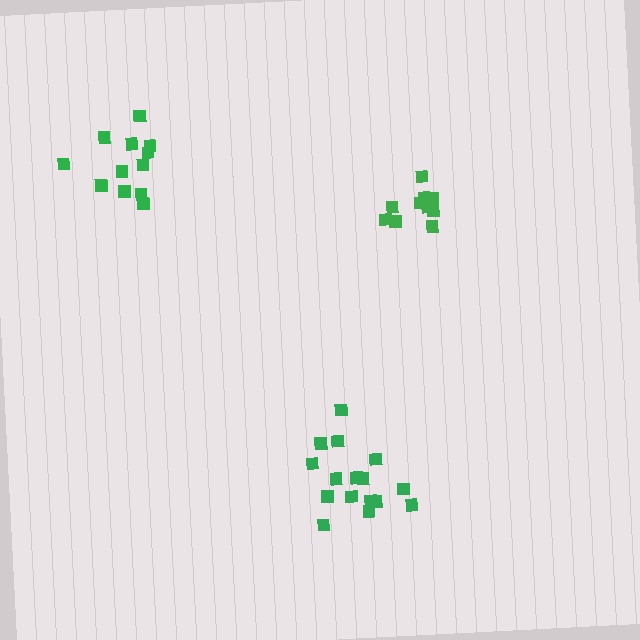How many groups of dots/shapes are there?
There are 3 groups.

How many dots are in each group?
Group 1: 12 dots, Group 2: 16 dots, Group 3: 11 dots (39 total).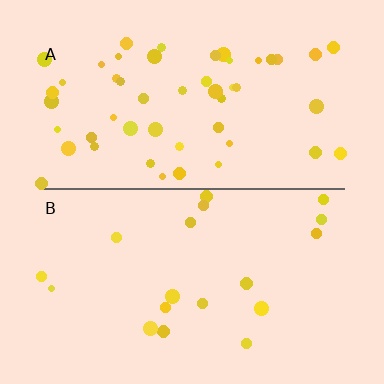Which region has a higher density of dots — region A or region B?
A (the top).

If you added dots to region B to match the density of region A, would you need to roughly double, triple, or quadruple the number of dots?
Approximately triple.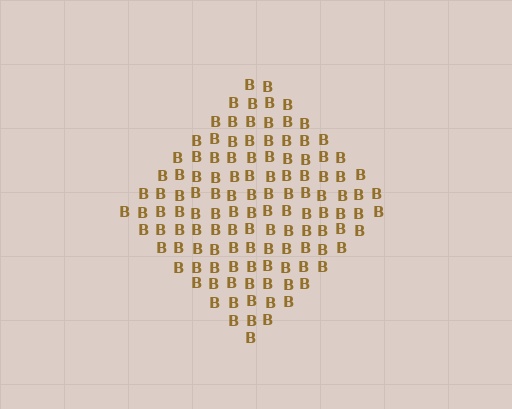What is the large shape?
The large shape is a diamond.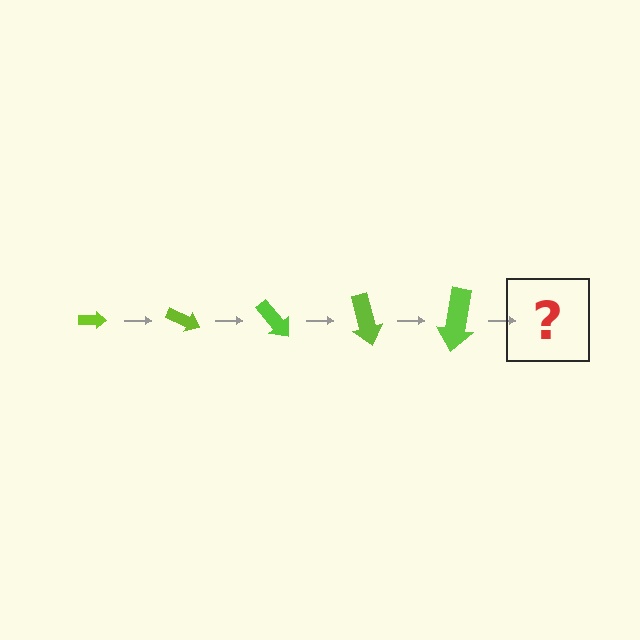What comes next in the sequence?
The next element should be an arrow, larger than the previous one and rotated 125 degrees from the start.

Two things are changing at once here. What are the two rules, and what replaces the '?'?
The two rules are that the arrow grows larger each step and it rotates 25 degrees each step. The '?' should be an arrow, larger than the previous one and rotated 125 degrees from the start.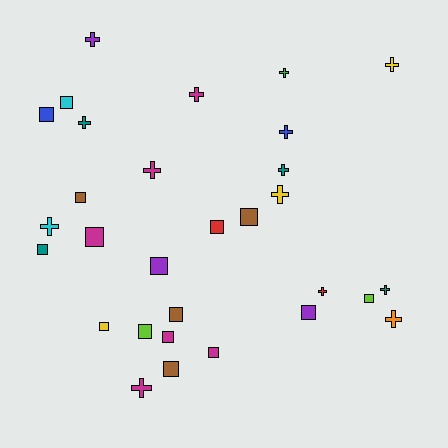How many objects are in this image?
There are 30 objects.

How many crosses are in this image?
There are 14 crosses.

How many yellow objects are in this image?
There are 3 yellow objects.